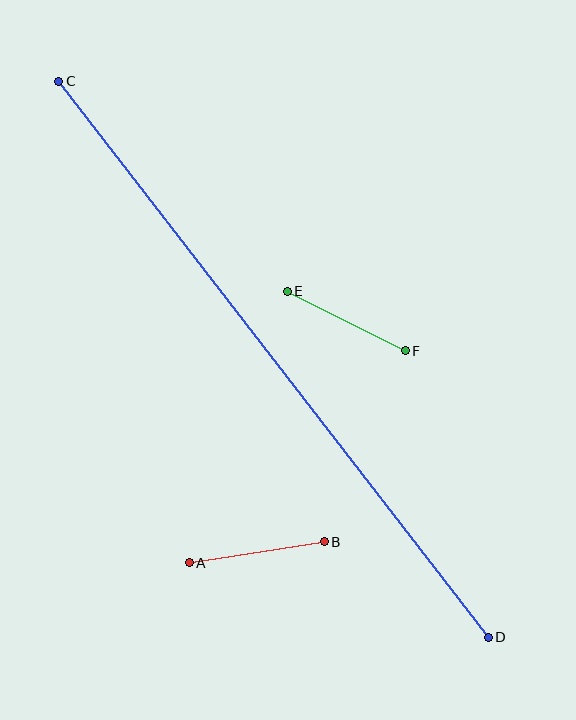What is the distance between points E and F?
The distance is approximately 132 pixels.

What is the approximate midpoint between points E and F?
The midpoint is at approximately (346, 321) pixels.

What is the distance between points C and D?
The distance is approximately 702 pixels.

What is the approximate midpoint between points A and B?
The midpoint is at approximately (257, 552) pixels.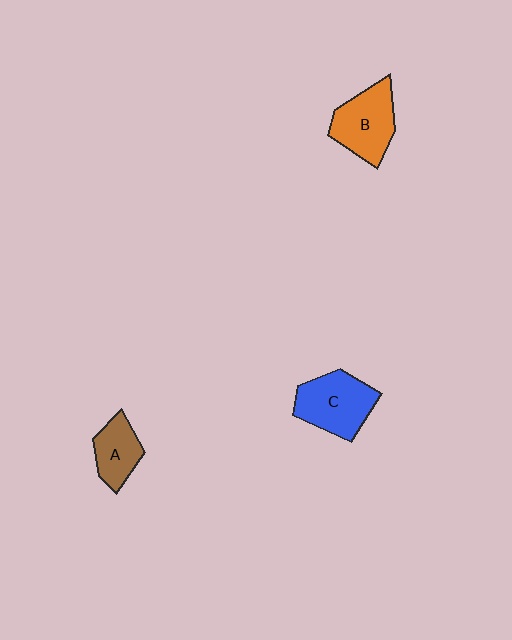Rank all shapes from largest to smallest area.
From largest to smallest: C (blue), B (orange), A (brown).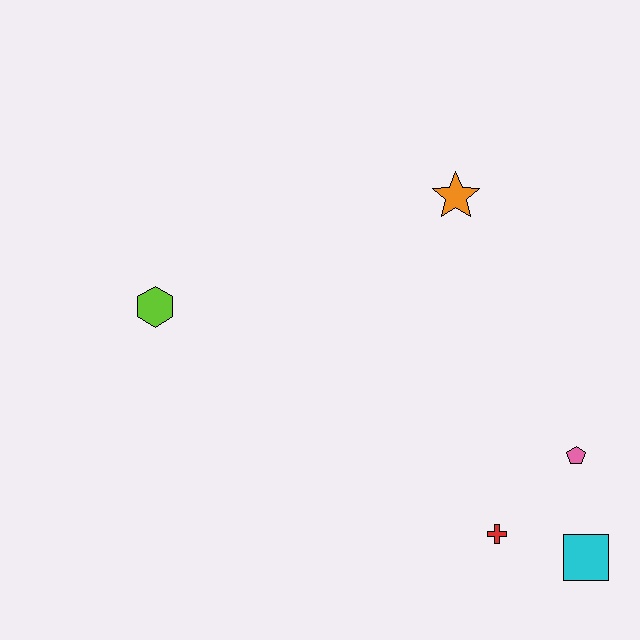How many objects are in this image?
There are 5 objects.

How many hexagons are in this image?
There is 1 hexagon.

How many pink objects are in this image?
There is 1 pink object.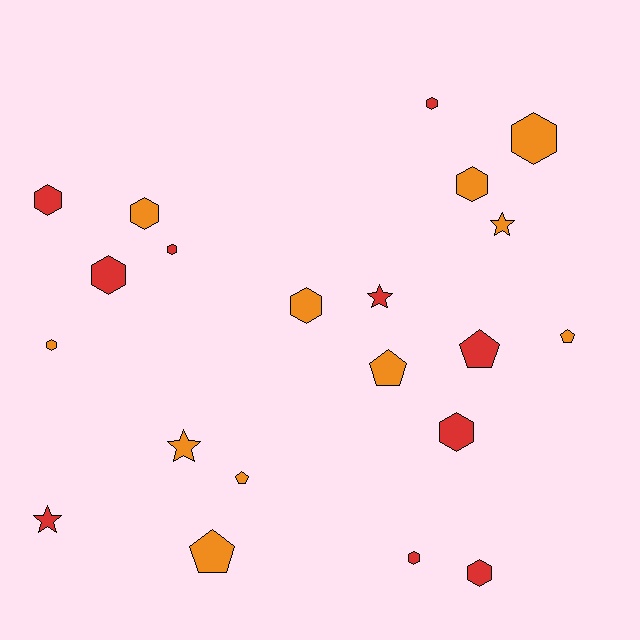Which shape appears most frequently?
Hexagon, with 12 objects.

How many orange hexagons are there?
There are 5 orange hexagons.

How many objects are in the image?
There are 21 objects.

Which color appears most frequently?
Orange, with 11 objects.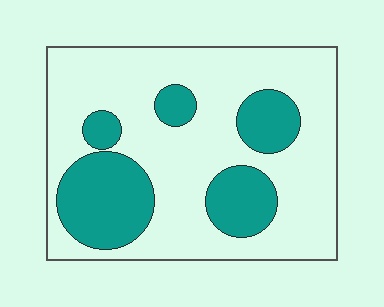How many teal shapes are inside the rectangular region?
5.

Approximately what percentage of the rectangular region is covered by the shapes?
Approximately 30%.